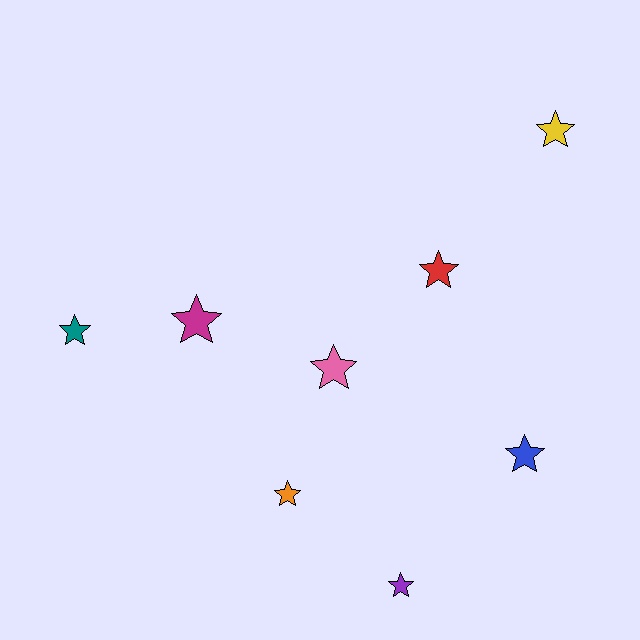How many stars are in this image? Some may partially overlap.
There are 8 stars.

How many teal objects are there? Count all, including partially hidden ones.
There is 1 teal object.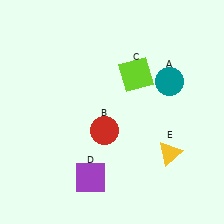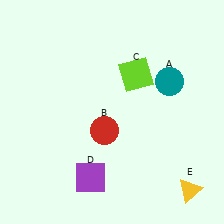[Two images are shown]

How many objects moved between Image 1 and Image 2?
1 object moved between the two images.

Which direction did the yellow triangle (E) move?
The yellow triangle (E) moved down.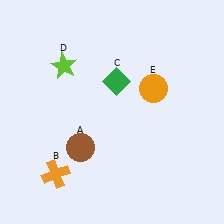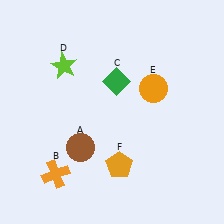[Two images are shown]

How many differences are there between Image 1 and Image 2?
There is 1 difference between the two images.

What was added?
An orange pentagon (F) was added in Image 2.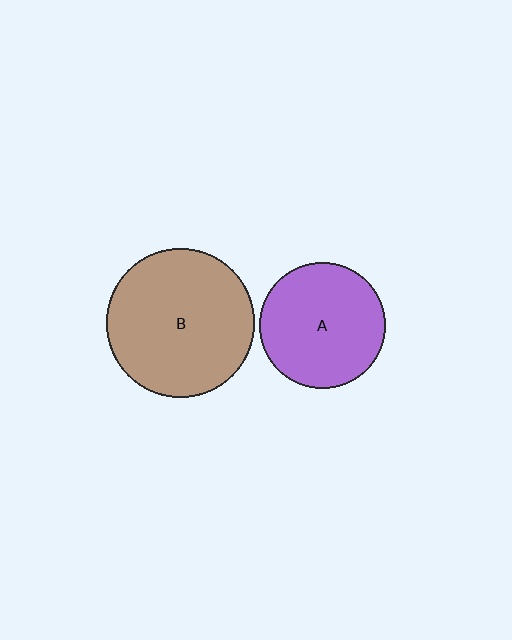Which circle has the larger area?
Circle B (brown).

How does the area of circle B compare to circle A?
Approximately 1.4 times.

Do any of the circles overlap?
No, none of the circles overlap.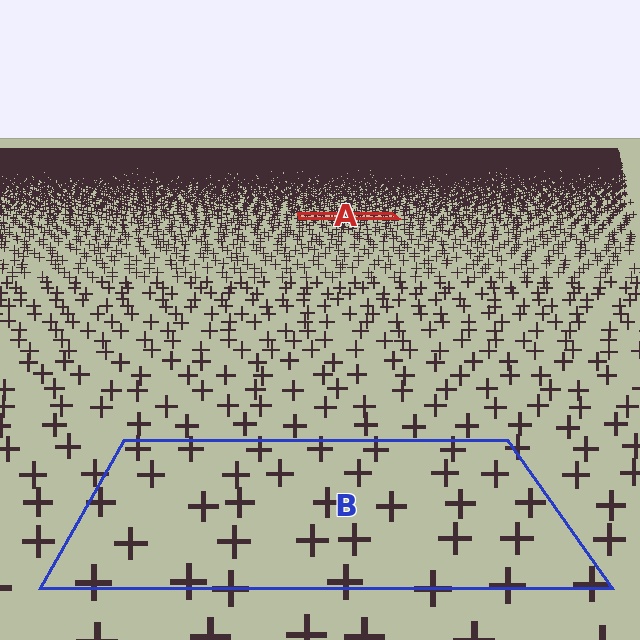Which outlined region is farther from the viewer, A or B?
Region A is farther from the viewer — the texture elements inside it appear smaller and more densely packed.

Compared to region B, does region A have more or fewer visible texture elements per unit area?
Region A has more texture elements per unit area — they are packed more densely because it is farther away.